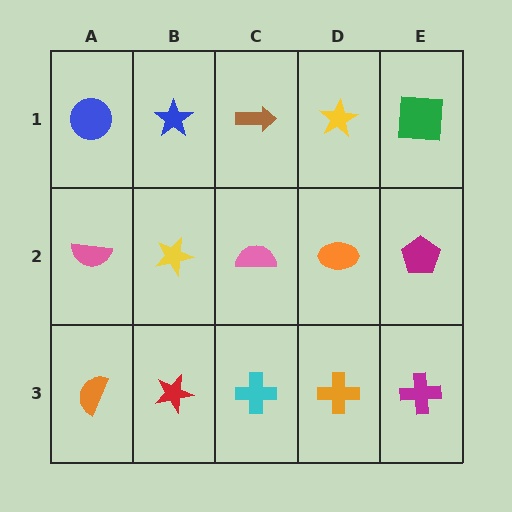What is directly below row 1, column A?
A pink semicircle.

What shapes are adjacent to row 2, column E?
A green square (row 1, column E), a magenta cross (row 3, column E), an orange ellipse (row 2, column D).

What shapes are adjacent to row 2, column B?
A blue star (row 1, column B), a red star (row 3, column B), a pink semicircle (row 2, column A), a pink semicircle (row 2, column C).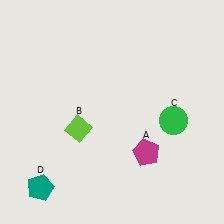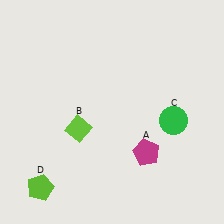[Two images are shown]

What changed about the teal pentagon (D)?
In Image 1, D is teal. In Image 2, it changed to lime.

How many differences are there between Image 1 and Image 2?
There is 1 difference between the two images.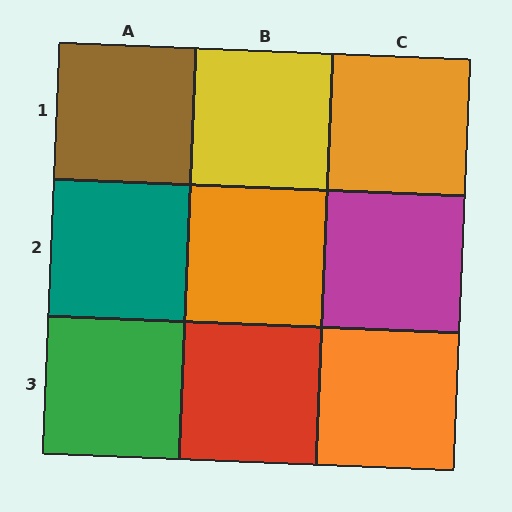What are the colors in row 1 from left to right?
Brown, yellow, orange.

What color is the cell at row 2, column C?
Magenta.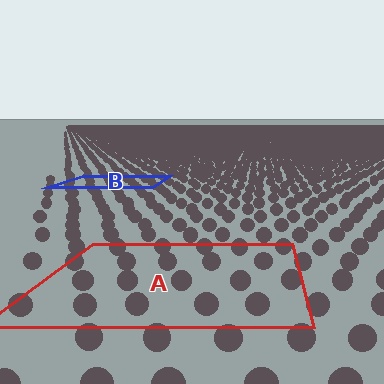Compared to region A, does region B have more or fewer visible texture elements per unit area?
Region B has more texture elements per unit area — they are packed more densely because it is farther away.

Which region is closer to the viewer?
Region A is closer. The texture elements there are larger and more spread out.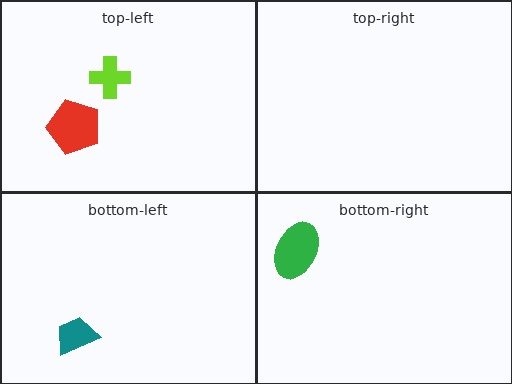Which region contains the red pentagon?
The top-left region.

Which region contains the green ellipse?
The bottom-right region.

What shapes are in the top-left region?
The lime cross, the red pentagon.